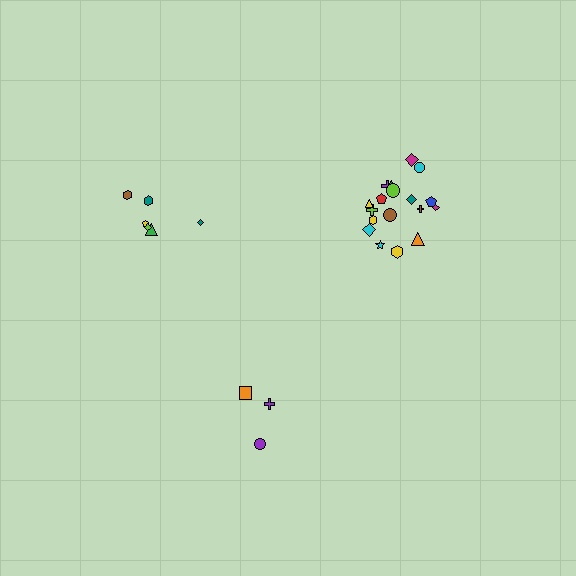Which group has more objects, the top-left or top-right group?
The top-right group.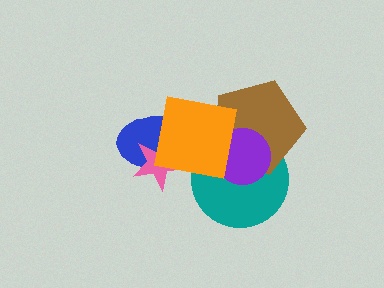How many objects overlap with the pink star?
2 objects overlap with the pink star.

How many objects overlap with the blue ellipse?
2 objects overlap with the blue ellipse.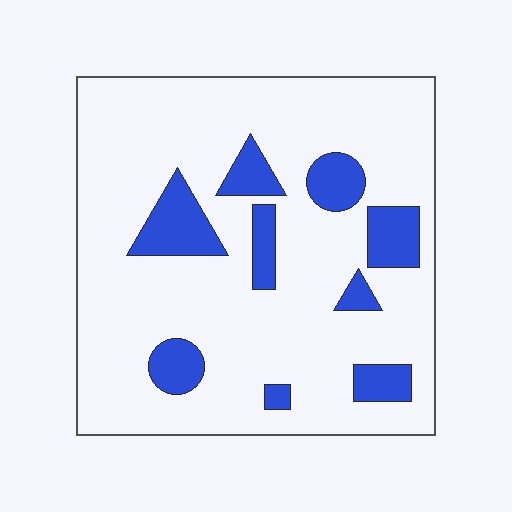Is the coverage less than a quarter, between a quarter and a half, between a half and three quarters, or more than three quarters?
Less than a quarter.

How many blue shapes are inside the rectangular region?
9.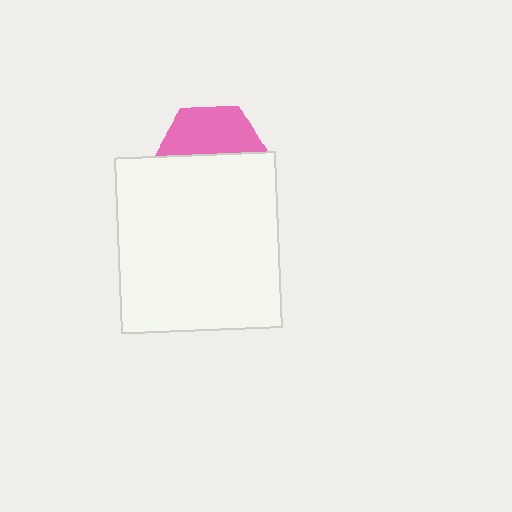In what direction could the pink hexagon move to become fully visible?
The pink hexagon could move up. That would shift it out from behind the white rectangle entirely.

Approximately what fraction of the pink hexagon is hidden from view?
Roughly 56% of the pink hexagon is hidden behind the white rectangle.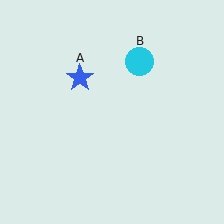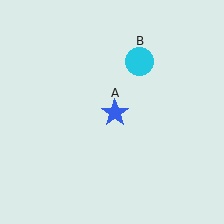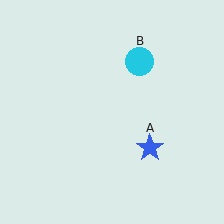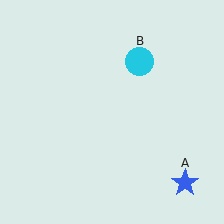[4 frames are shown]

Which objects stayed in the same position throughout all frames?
Cyan circle (object B) remained stationary.